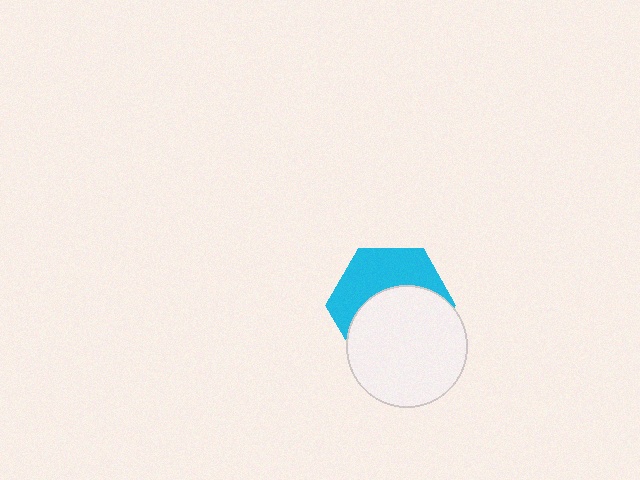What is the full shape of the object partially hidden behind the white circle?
The partially hidden object is a cyan hexagon.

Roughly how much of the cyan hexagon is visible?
A small part of it is visible (roughly 45%).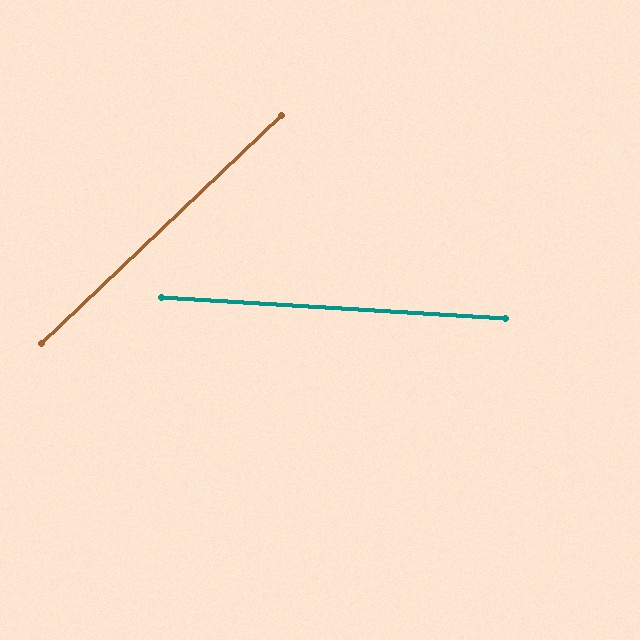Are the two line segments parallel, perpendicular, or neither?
Neither parallel nor perpendicular — they differ by about 47°.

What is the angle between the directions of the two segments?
Approximately 47 degrees.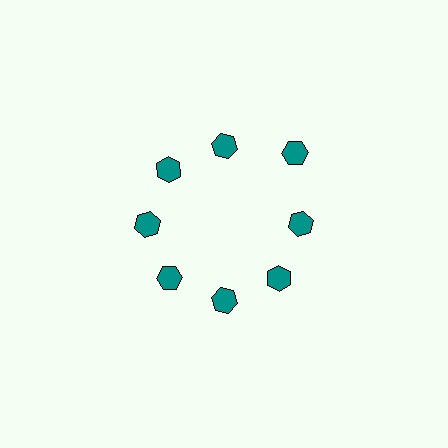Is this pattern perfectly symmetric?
No. The 8 teal hexagons are arranged in a ring, but one element near the 2 o'clock position is pushed outward from the center, breaking the 8-fold rotational symmetry.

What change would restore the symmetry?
The symmetry would be restored by moving it inward, back onto the ring so that all 8 hexagons sit at equal angles and equal distance from the center.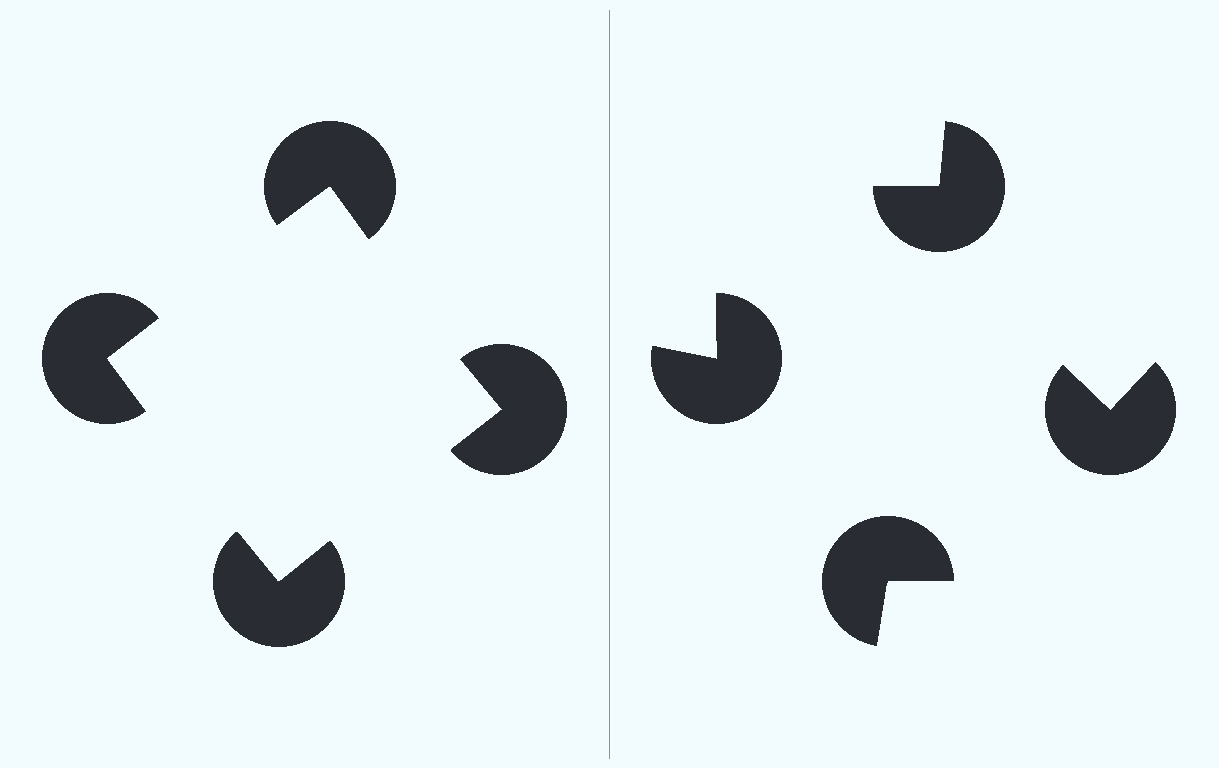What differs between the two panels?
The pac-man discs are positioned identically on both sides; only the wedge orientations differ. On the left they align to a square; on the right they are misaligned.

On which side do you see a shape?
An illusory square appears on the left side. On the right side the wedge cuts are rotated, so no coherent shape forms.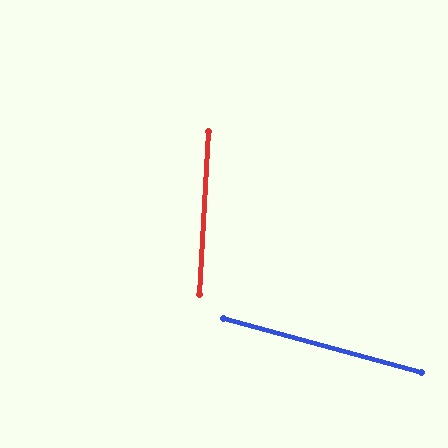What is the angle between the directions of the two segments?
Approximately 78 degrees.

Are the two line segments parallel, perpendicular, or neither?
Neither parallel nor perpendicular — they differ by about 78°.